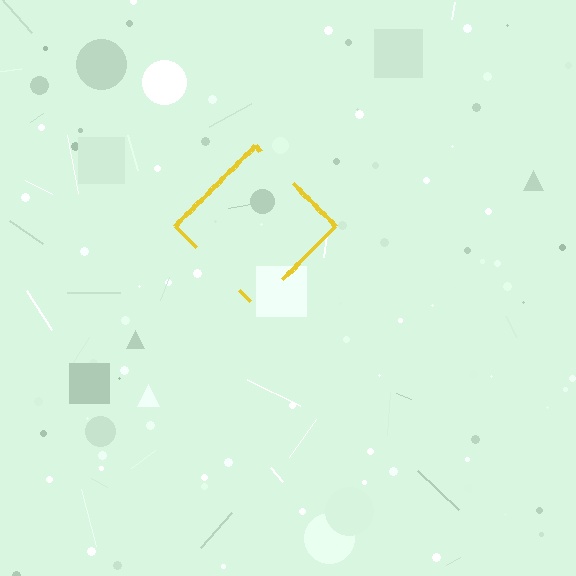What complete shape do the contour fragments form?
The contour fragments form a diamond.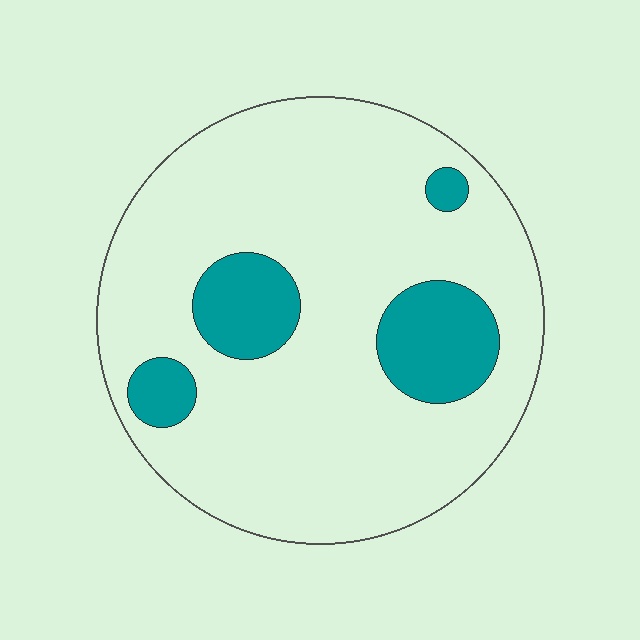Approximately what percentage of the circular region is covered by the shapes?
Approximately 15%.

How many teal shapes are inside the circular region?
4.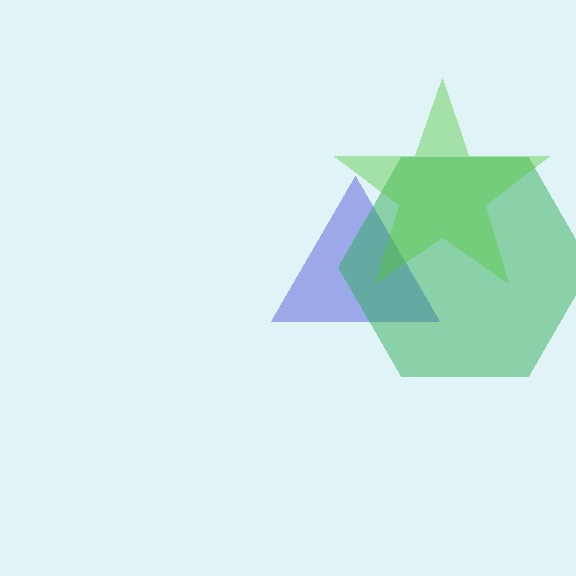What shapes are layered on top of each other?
The layered shapes are: a blue triangle, a green hexagon, a lime star.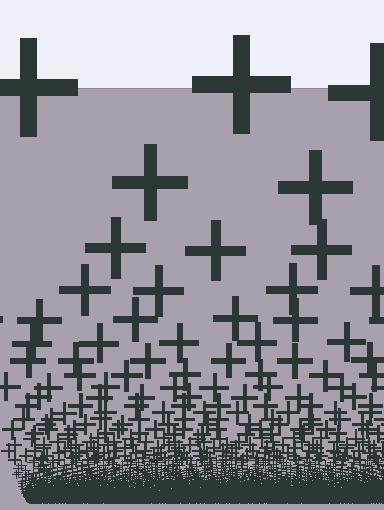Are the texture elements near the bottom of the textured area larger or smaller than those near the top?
Smaller. The gradient is inverted — elements near the bottom are smaller and denser.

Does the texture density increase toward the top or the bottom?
Density increases toward the bottom.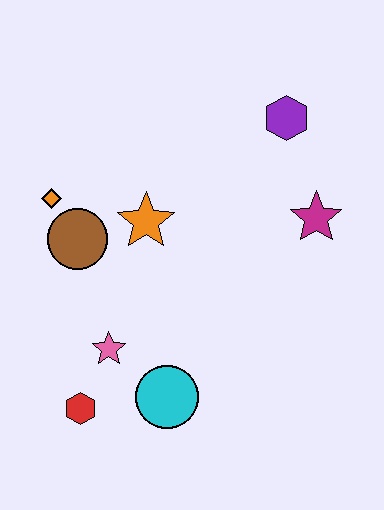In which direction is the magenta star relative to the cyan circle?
The magenta star is above the cyan circle.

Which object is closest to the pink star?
The red hexagon is closest to the pink star.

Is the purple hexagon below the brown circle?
No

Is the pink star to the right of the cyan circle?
No